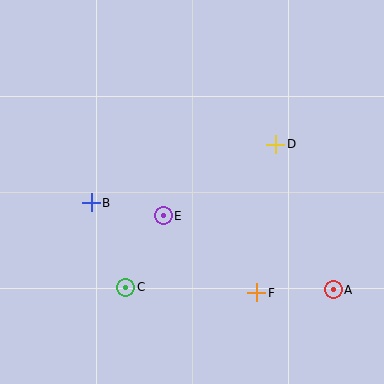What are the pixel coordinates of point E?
Point E is at (163, 216).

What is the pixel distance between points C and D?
The distance between C and D is 207 pixels.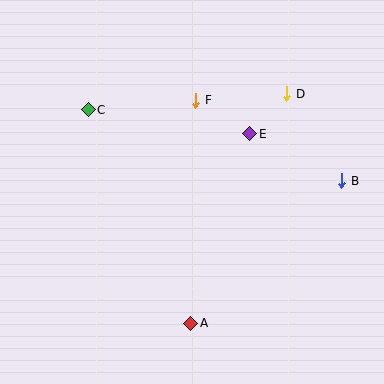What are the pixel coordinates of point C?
Point C is at (88, 110).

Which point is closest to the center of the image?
Point E at (250, 134) is closest to the center.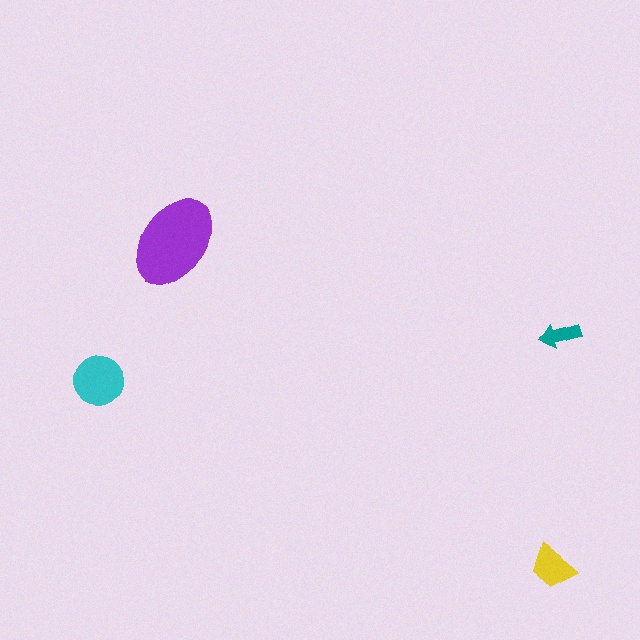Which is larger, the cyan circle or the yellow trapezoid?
The cyan circle.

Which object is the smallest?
The teal arrow.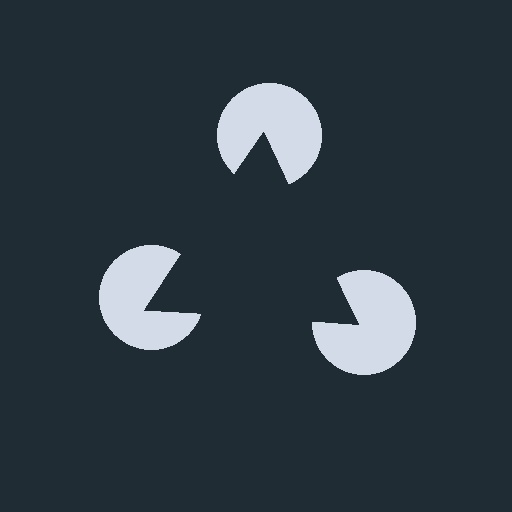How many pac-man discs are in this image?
There are 3 — one at each vertex of the illusory triangle.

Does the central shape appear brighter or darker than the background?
It typically appears slightly darker than the background, even though no actual brightness change is drawn.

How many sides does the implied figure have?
3 sides.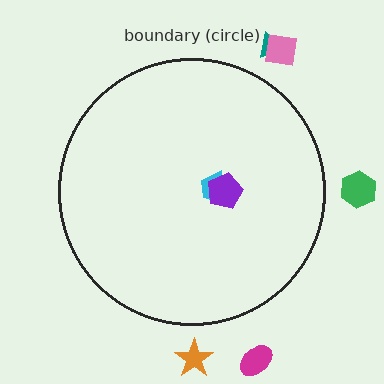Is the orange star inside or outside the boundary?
Outside.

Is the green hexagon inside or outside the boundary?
Outside.